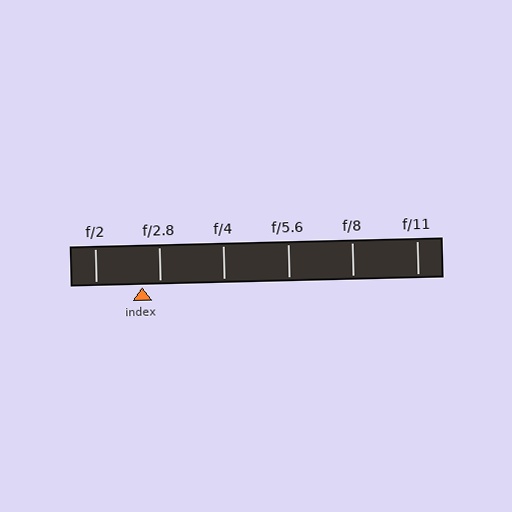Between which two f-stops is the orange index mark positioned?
The index mark is between f/2 and f/2.8.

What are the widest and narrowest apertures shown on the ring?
The widest aperture shown is f/2 and the narrowest is f/11.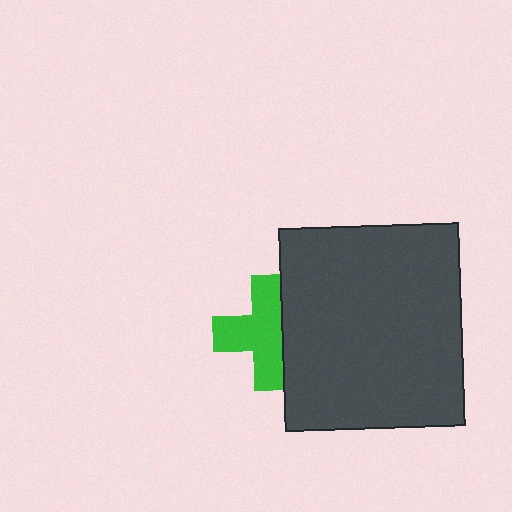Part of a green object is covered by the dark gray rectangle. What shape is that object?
It is a cross.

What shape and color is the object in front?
The object in front is a dark gray rectangle.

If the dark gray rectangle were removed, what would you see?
You would see the complete green cross.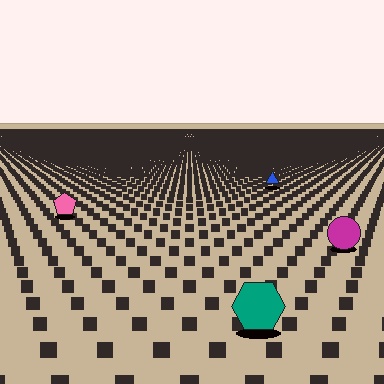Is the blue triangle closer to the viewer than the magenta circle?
No. The magenta circle is closer — you can tell from the texture gradient: the ground texture is coarser near it.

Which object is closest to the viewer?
The teal hexagon is closest. The texture marks near it are larger and more spread out.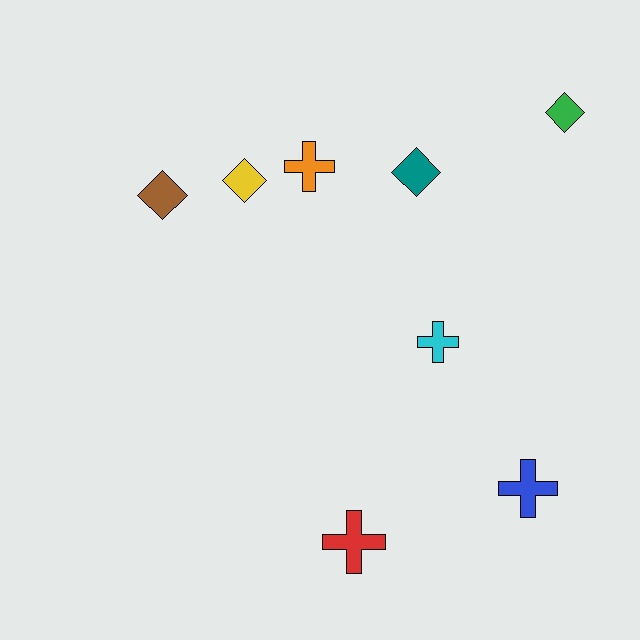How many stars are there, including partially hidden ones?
There are no stars.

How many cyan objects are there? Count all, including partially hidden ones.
There is 1 cyan object.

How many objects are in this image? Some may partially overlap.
There are 8 objects.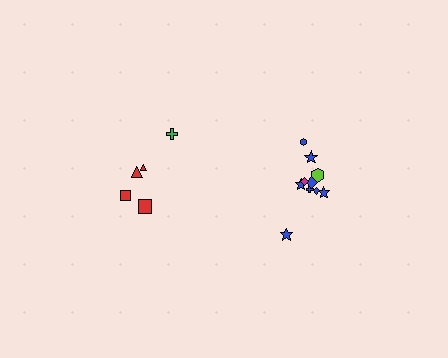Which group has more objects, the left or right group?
The right group.